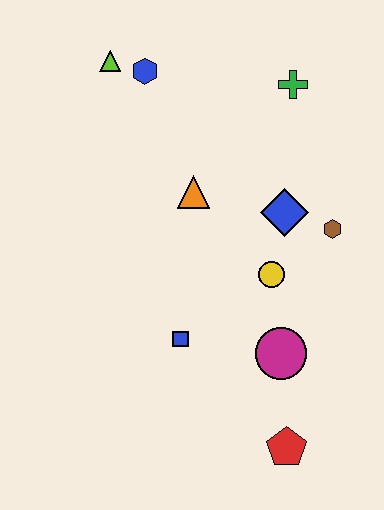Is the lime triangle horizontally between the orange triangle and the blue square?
No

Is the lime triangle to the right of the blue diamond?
No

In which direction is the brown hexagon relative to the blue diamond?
The brown hexagon is to the right of the blue diamond.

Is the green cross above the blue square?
Yes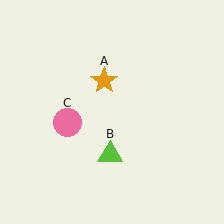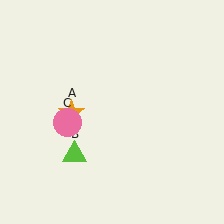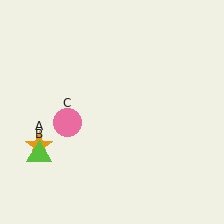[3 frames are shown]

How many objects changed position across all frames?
2 objects changed position: orange star (object A), lime triangle (object B).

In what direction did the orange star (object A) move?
The orange star (object A) moved down and to the left.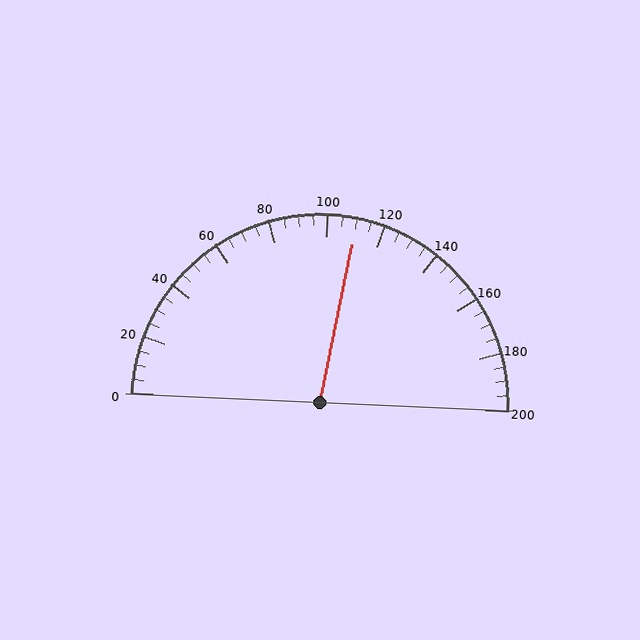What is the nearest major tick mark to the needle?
The nearest major tick mark is 120.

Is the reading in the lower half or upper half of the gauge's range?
The reading is in the upper half of the range (0 to 200).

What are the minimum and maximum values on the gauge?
The gauge ranges from 0 to 200.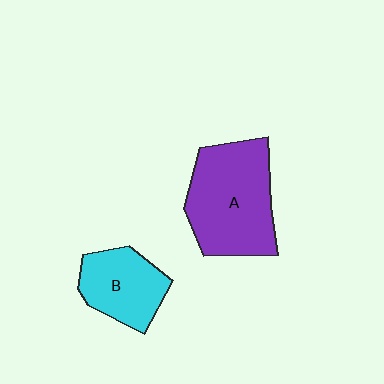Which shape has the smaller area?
Shape B (cyan).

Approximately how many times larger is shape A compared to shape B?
Approximately 1.6 times.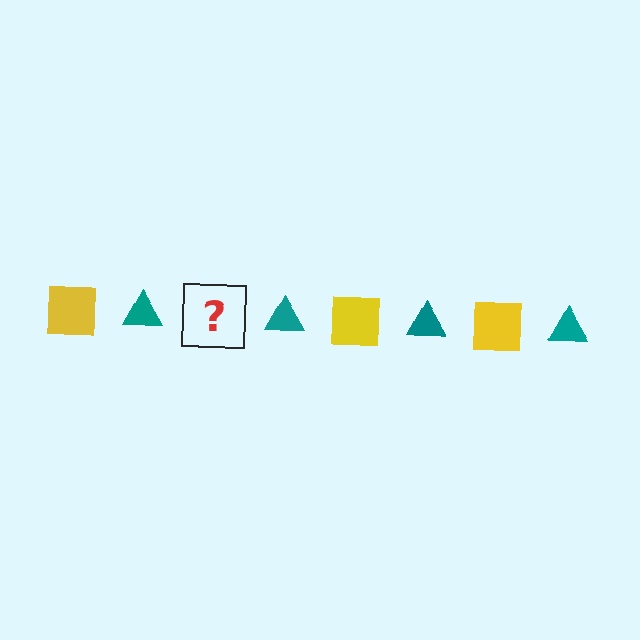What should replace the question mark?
The question mark should be replaced with a yellow square.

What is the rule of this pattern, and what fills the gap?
The rule is that the pattern alternates between yellow square and teal triangle. The gap should be filled with a yellow square.